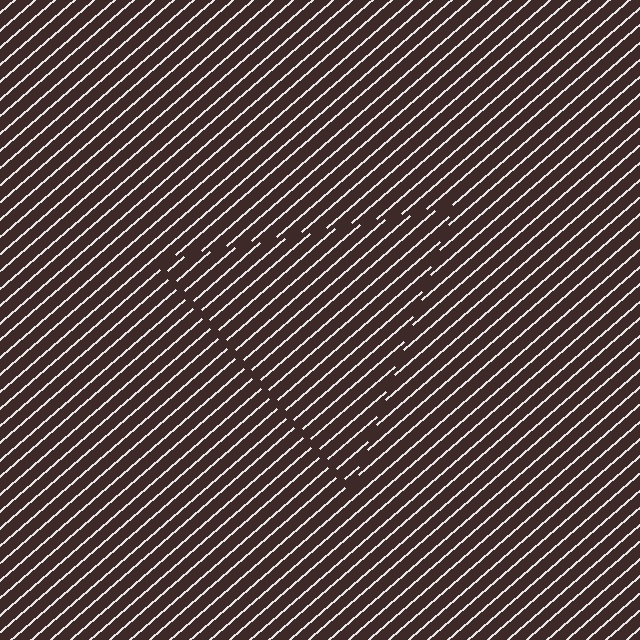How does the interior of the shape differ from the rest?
The interior of the shape contains the same grating, shifted by half a period — the contour is defined by the phase discontinuity where line-ends from the inner and outer gratings abut.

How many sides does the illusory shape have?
3 sides — the line-ends trace a triangle.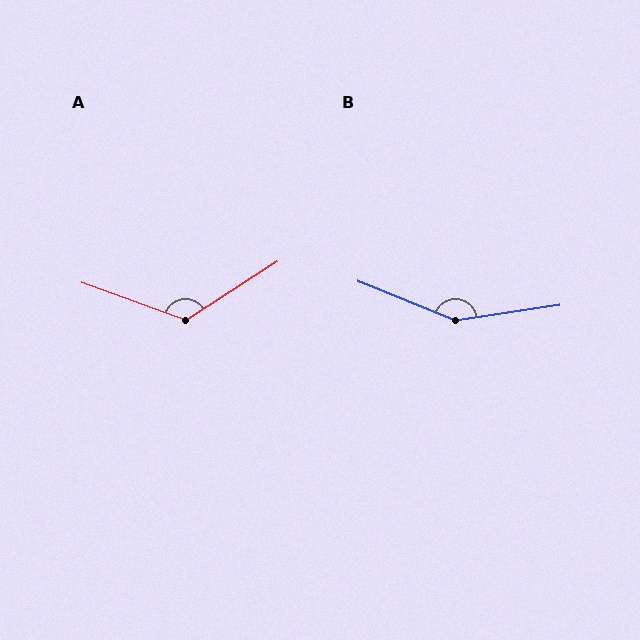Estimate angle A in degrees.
Approximately 127 degrees.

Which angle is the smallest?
A, at approximately 127 degrees.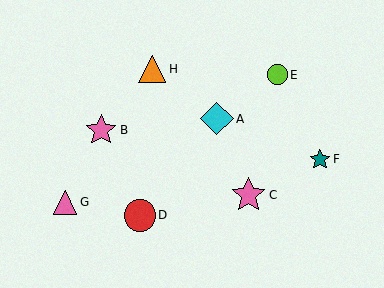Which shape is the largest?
The pink star (labeled C) is the largest.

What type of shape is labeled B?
Shape B is a pink star.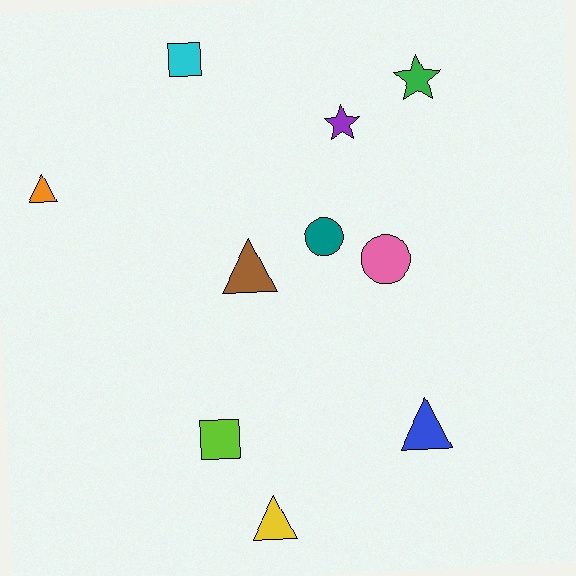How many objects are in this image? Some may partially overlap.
There are 10 objects.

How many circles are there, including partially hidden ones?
There are 2 circles.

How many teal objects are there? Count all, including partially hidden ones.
There is 1 teal object.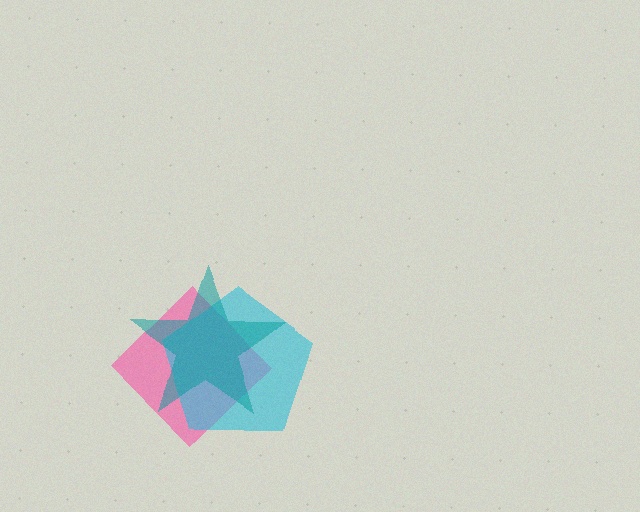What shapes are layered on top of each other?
The layered shapes are: a pink diamond, a cyan pentagon, a teal star.